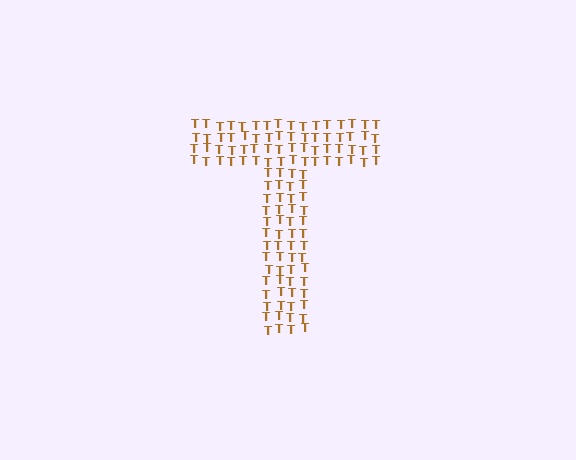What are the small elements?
The small elements are letter T's.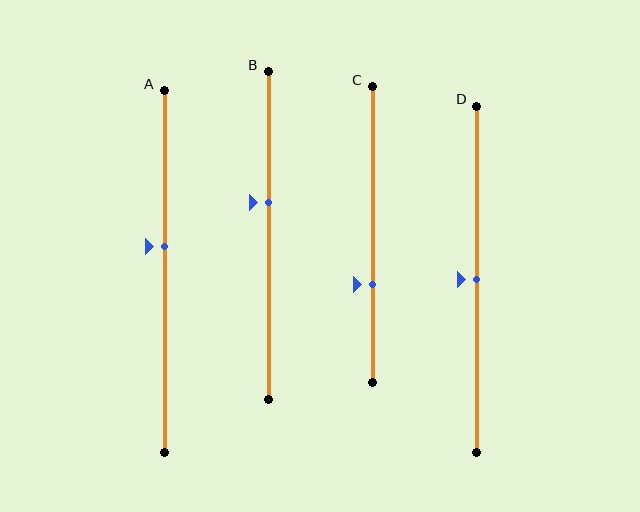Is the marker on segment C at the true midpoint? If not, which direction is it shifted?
No, the marker on segment C is shifted downward by about 17% of the segment length.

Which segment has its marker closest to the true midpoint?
Segment D has its marker closest to the true midpoint.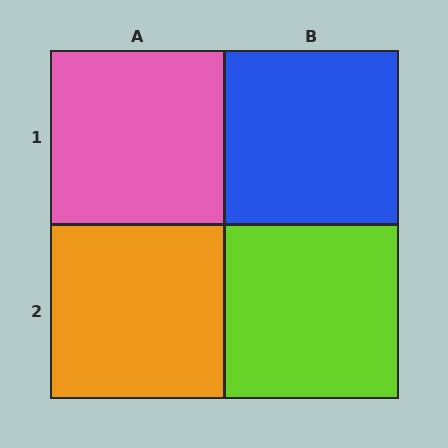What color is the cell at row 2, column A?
Orange.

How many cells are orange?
1 cell is orange.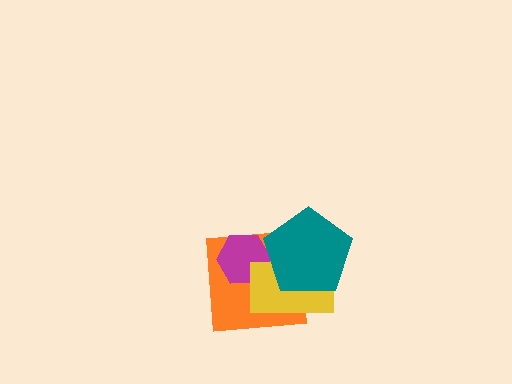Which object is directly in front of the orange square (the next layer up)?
The magenta hexagon is directly in front of the orange square.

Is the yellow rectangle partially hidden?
Yes, it is partially covered by another shape.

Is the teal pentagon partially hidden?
No, no other shape covers it.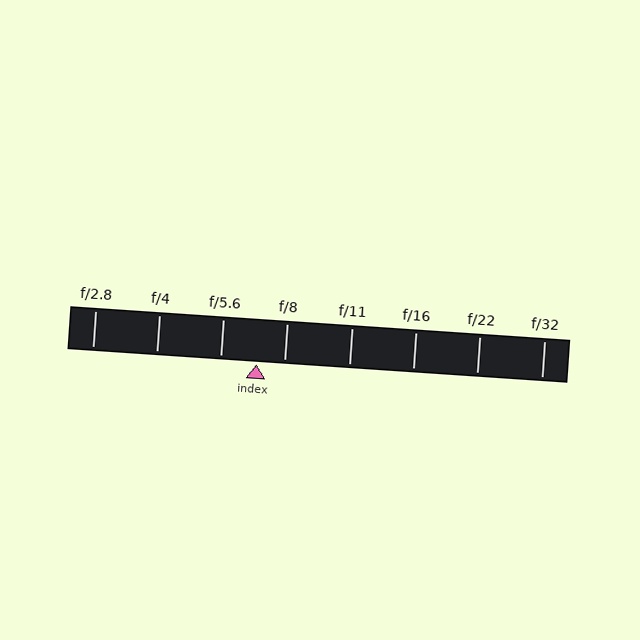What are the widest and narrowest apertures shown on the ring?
The widest aperture shown is f/2.8 and the narrowest is f/32.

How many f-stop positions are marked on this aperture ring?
There are 8 f-stop positions marked.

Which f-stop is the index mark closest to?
The index mark is closest to f/8.